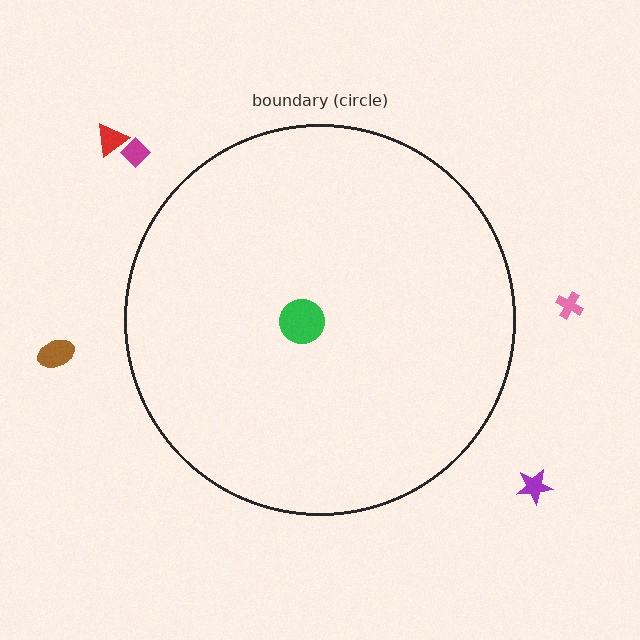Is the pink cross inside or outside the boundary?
Outside.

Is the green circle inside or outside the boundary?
Inside.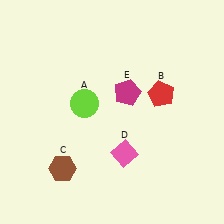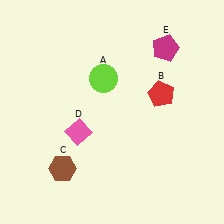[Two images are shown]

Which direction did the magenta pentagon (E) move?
The magenta pentagon (E) moved up.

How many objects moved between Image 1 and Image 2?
3 objects moved between the two images.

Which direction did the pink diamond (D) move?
The pink diamond (D) moved left.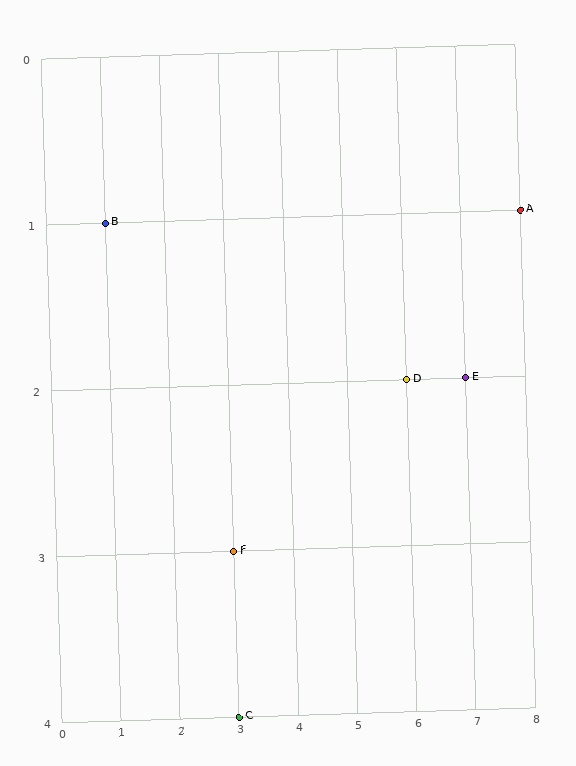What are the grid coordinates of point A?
Point A is at grid coordinates (8, 1).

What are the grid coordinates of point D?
Point D is at grid coordinates (6, 2).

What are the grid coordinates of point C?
Point C is at grid coordinates (3, 4).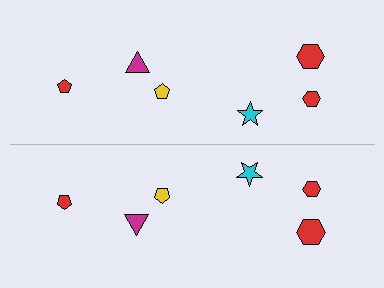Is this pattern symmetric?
Yes, this pattern has bilateral (reflection) symmetry.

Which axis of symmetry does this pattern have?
The pattern has a horizontal axis of symmetry running through the center of the image.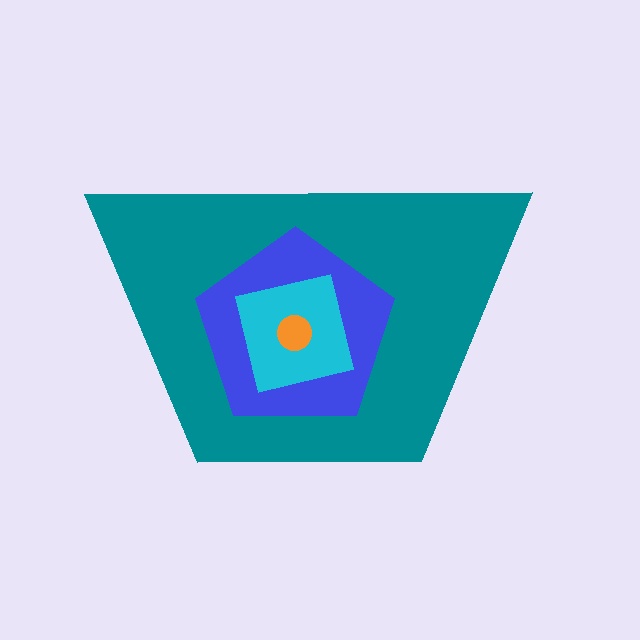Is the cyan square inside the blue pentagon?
Yes.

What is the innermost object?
The orange circle.